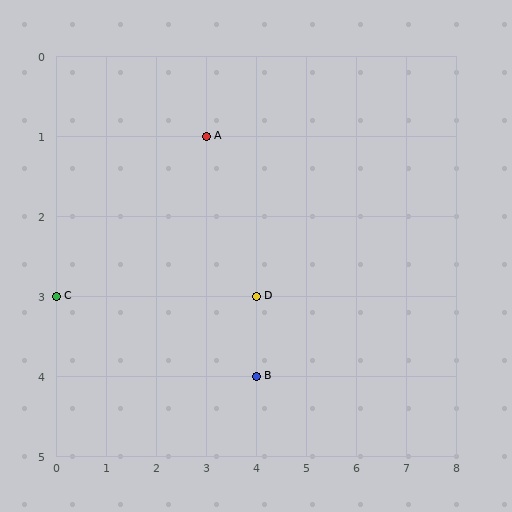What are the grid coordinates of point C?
Point C is at grid coordinates (0, 3).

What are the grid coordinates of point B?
Point B is at grid coordinates (4, 4).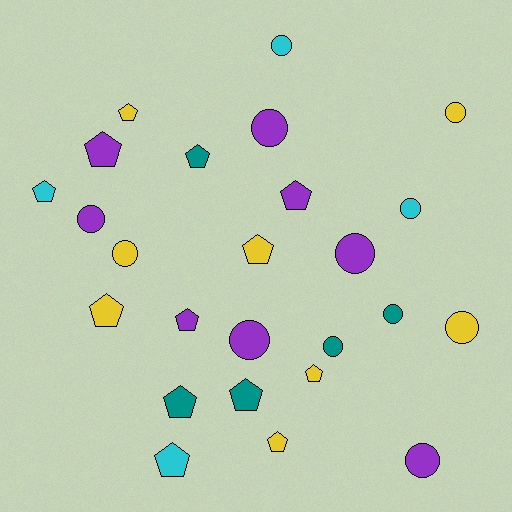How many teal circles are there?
There are 2 teal circles.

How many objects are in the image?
There are 25 objects.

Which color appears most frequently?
Purple, with 8 objects.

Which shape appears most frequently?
Pentagon, with 13 objects.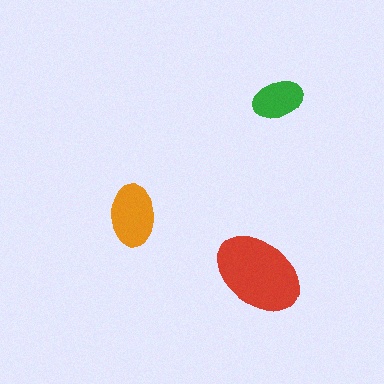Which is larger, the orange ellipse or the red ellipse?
The red one.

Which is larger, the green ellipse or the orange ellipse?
The orange one.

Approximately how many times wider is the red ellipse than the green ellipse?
About 2 times wider.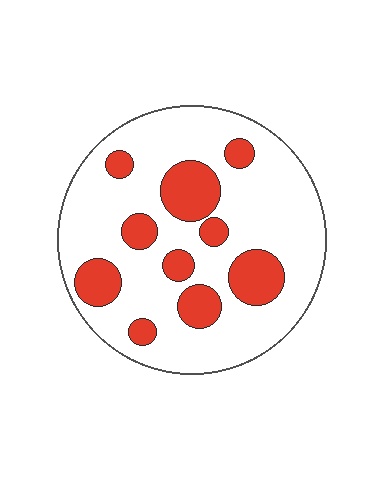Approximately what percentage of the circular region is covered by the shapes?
Approximately 25%.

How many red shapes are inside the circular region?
10.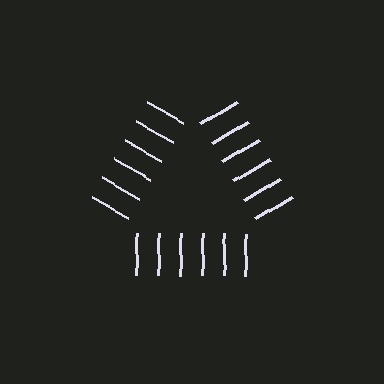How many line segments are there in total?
18 — 6 along each of the 3 edges.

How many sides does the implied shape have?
3 sides — the line-ends trace a triangle.